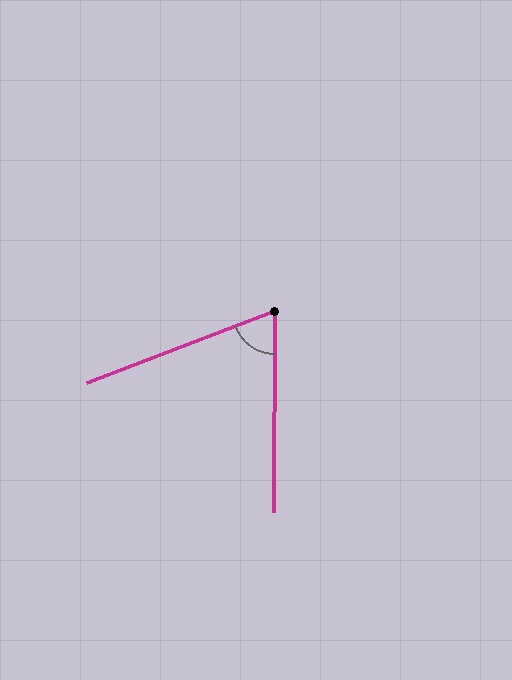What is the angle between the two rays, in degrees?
Approximately 69 degrees.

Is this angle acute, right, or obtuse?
It is acute.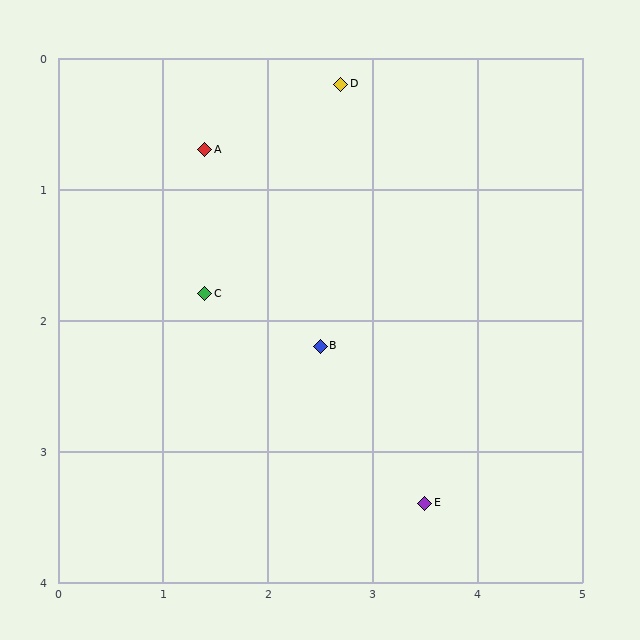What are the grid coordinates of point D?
Point D is at approximately (2.7, 0.2).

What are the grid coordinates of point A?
Point A is at approximately (1.4, 0.7).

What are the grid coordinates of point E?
Point E is at approximately (3.5, 3.4).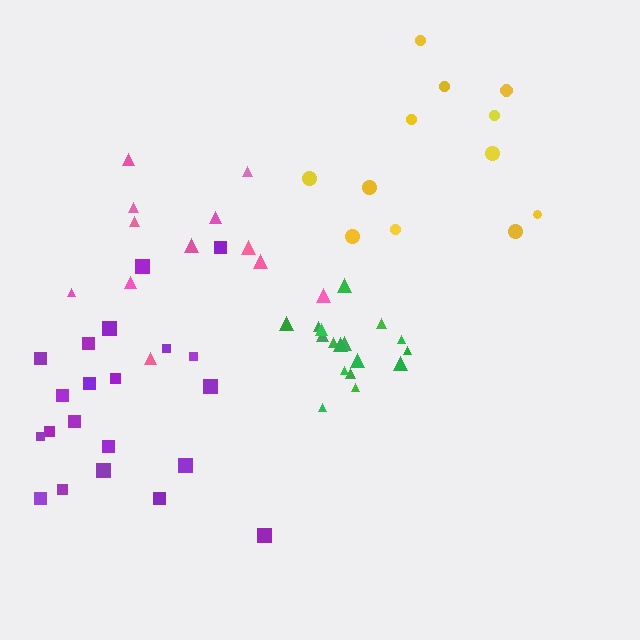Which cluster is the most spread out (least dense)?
Pink.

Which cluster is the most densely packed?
Green.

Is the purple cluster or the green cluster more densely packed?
Green.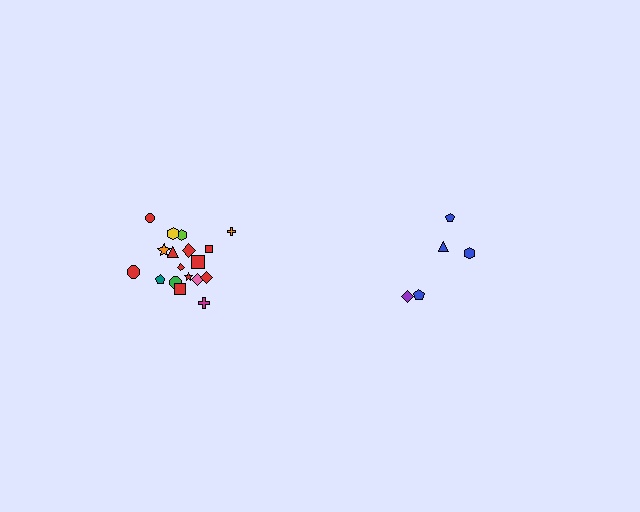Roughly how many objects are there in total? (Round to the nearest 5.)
Roughly 25 objects in total.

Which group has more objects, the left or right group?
The left group.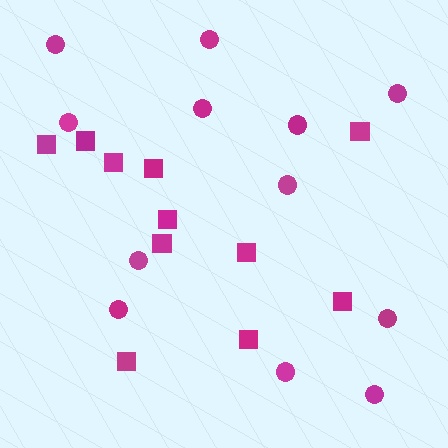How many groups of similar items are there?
There are 2 groups: one group of circles (12) and one group of squares (11).